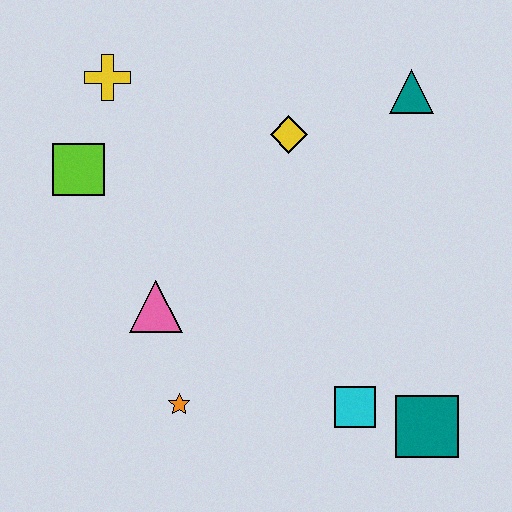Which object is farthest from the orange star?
The teal triangle is farthest from the orange star.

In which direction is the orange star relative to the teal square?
The orange star is to the left of the teal square.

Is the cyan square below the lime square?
Yes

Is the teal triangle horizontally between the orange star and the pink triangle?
No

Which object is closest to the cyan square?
The teal square is closest to the cyan square.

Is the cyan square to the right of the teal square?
No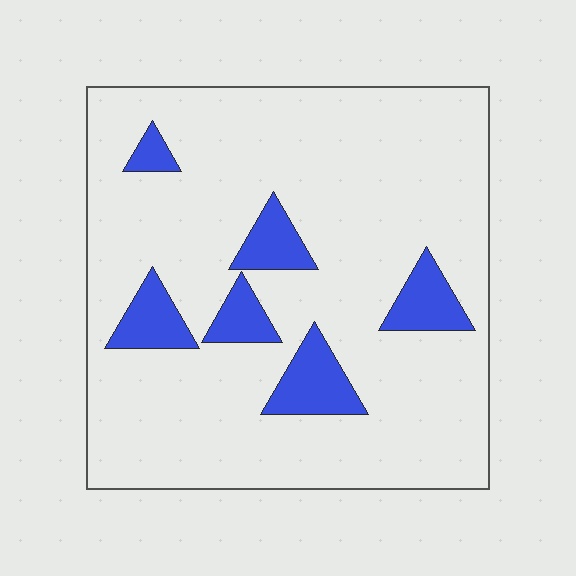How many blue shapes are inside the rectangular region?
6.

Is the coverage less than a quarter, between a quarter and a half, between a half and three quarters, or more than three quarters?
Less than a quarter.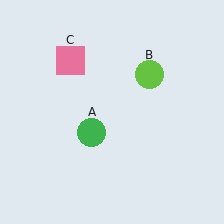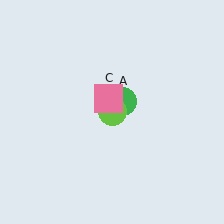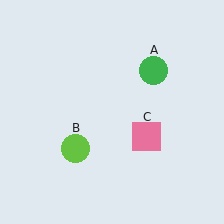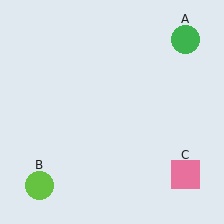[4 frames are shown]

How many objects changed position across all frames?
3 objects changed position: green circle (object A), lime circle (object B), pink square (object C).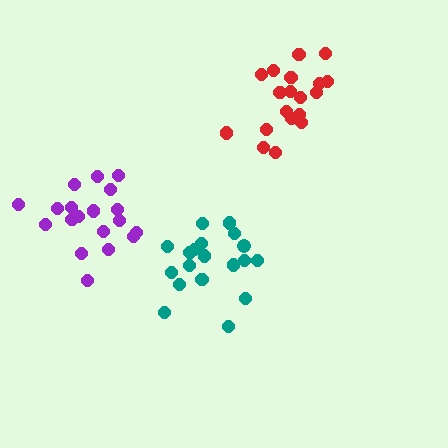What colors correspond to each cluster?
The clusters are colored: teal, red, purple.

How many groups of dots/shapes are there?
There are 3 groups.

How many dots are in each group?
Group 1: 19 dots, Group 2: 19 dots, Group 3: 19 dots (57 total).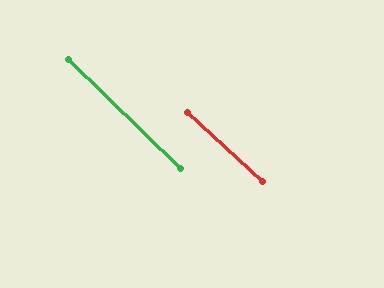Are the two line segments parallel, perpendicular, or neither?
Parallel — their directions differ by only 1.1°.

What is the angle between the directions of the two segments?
Approximately 1 degree.